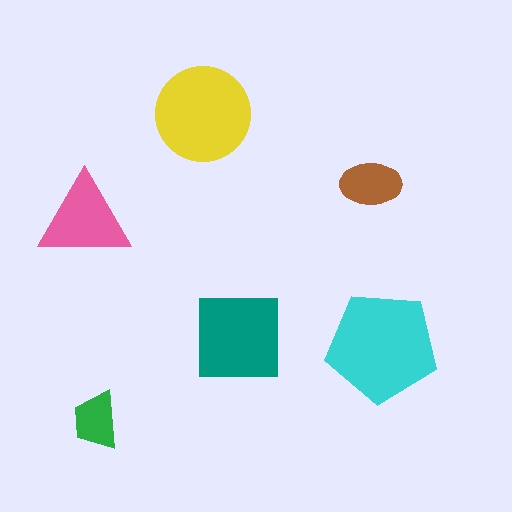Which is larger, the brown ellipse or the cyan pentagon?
The cyan pentagon.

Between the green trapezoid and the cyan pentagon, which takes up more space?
The cyan pentagon.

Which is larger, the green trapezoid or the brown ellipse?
The brown ellipse.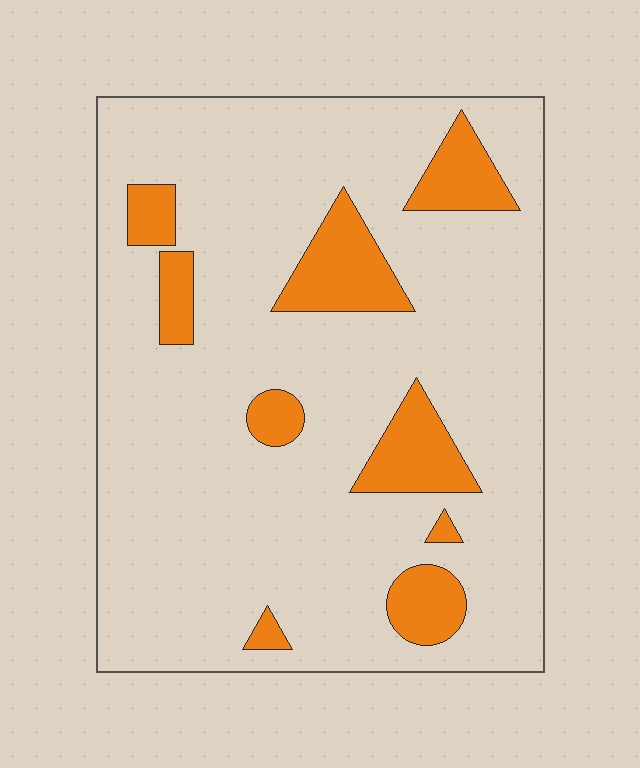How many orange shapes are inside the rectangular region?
9.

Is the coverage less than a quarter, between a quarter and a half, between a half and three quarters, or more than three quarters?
Less than a quarter.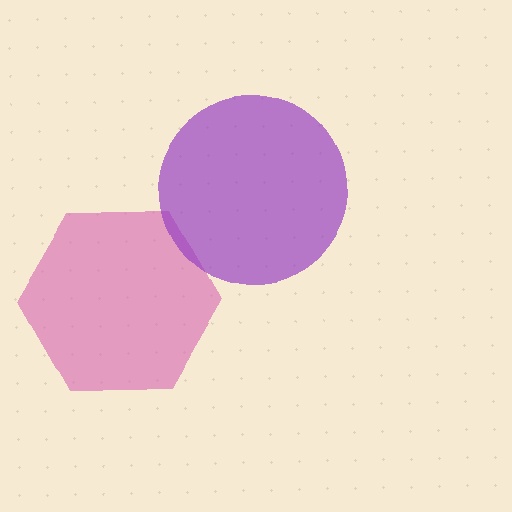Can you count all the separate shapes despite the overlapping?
Yes, there are 2 separate shapes.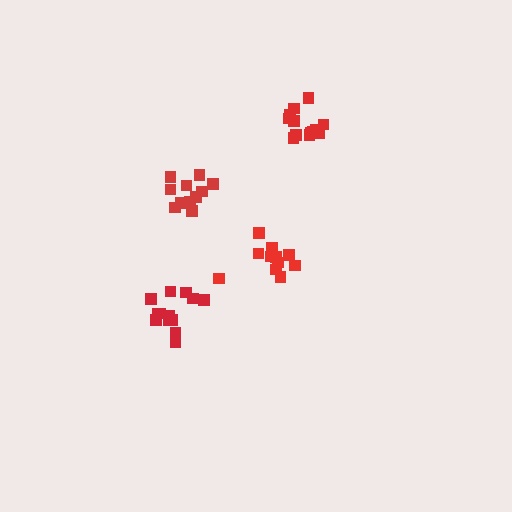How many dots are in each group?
Group 1: 14 dots, Group 2: 13 dots, Group 3: 11 dots, Group 4: 11 dots (49 total).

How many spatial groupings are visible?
There are 4 spatial groupings.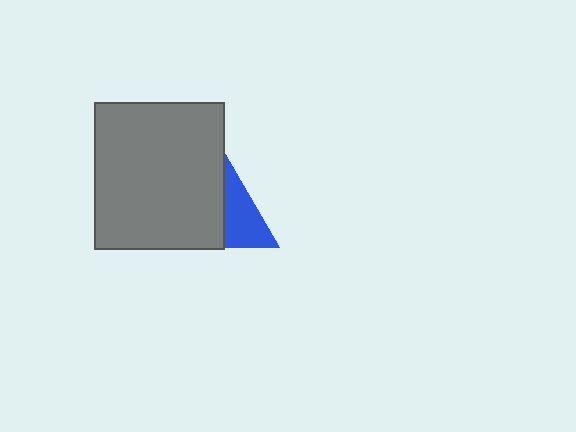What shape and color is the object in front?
The object in front is a gray rectangle.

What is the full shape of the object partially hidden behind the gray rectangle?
The partially hidden object is a blue triangle.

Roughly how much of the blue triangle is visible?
A small part of it is visible (roughly 39%).